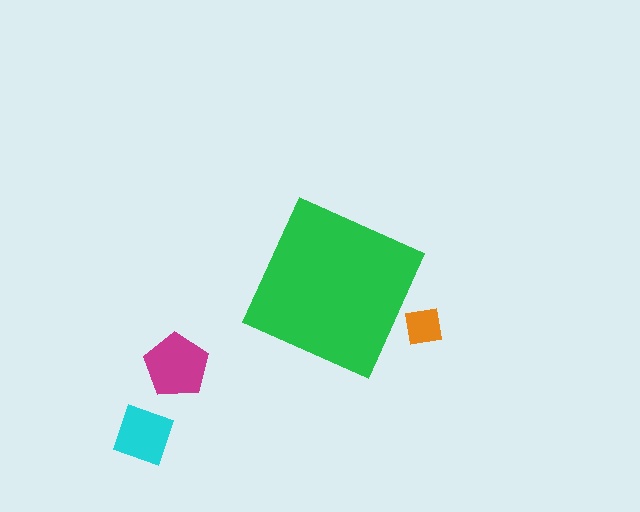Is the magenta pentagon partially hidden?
No, the magenta pentagon is fully visible.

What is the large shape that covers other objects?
A green diamond.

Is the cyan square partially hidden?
No, the cyan square is fully visible.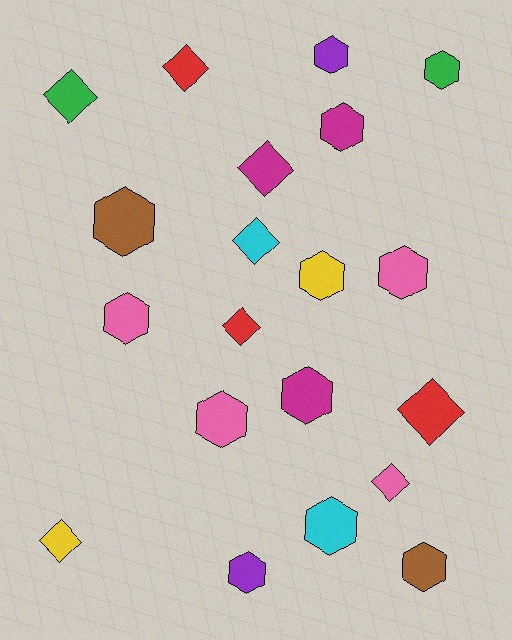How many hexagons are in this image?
There are 12 hexagons.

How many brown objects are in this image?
There are 2 brown objects.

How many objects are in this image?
There are 20 objects.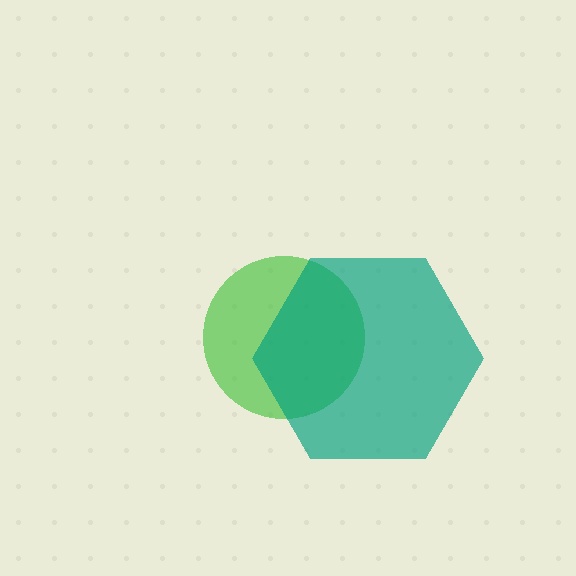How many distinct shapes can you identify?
There are 2 distinct shapes: a green circle, a teal hexagon.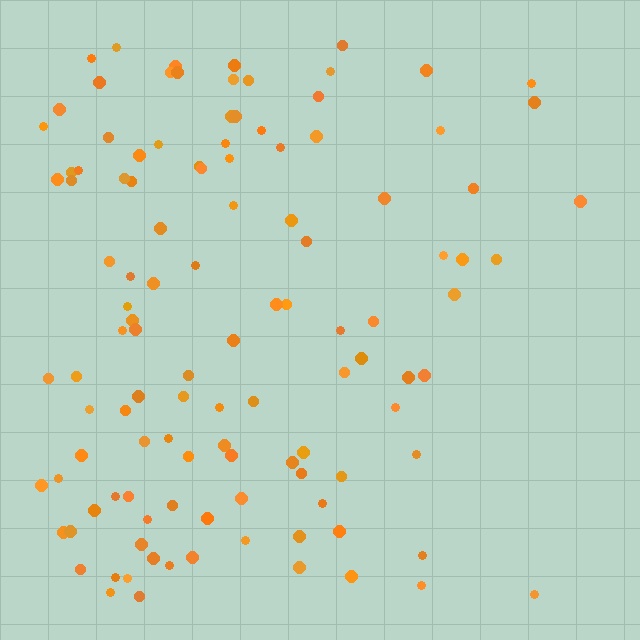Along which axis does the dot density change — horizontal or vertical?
Horizontal.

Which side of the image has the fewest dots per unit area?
The right.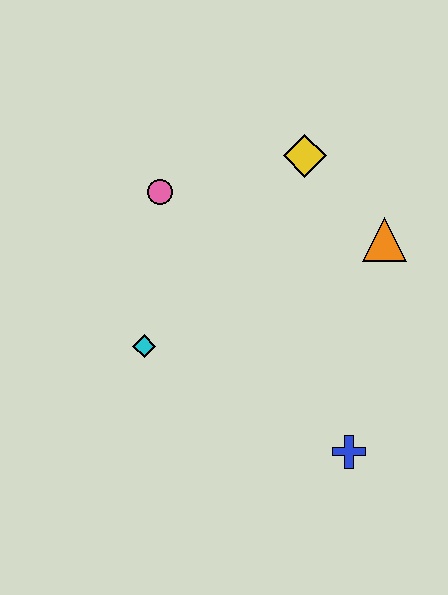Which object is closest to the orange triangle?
The yellow diamond is closest to the orange triangle.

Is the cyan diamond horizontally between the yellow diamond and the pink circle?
No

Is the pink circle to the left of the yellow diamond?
Yes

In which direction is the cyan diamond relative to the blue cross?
The cyan diamond is to the left of the blue cross.